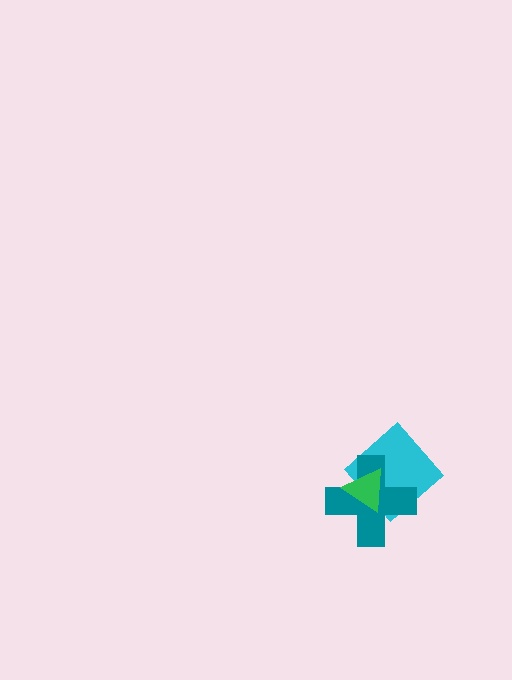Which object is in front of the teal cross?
The green triangle is in front of the teal cross.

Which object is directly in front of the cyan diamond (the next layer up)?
The teal cross is directly in front of the cyan diamond.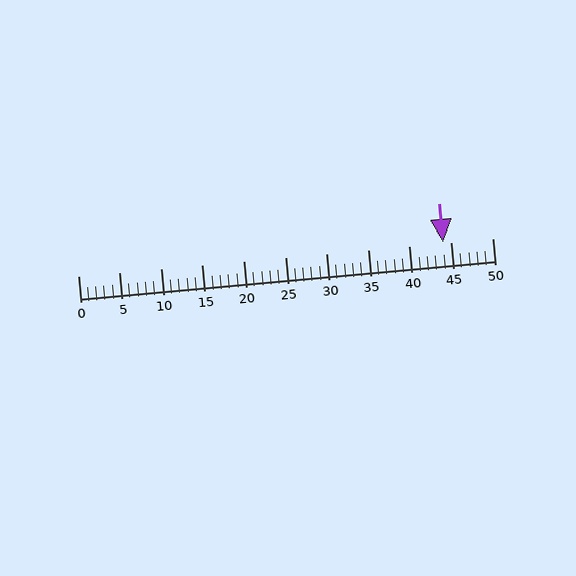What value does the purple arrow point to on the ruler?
The purple arrow points to approximately 44.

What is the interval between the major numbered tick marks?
The major tick marks are spaced 5 units apart.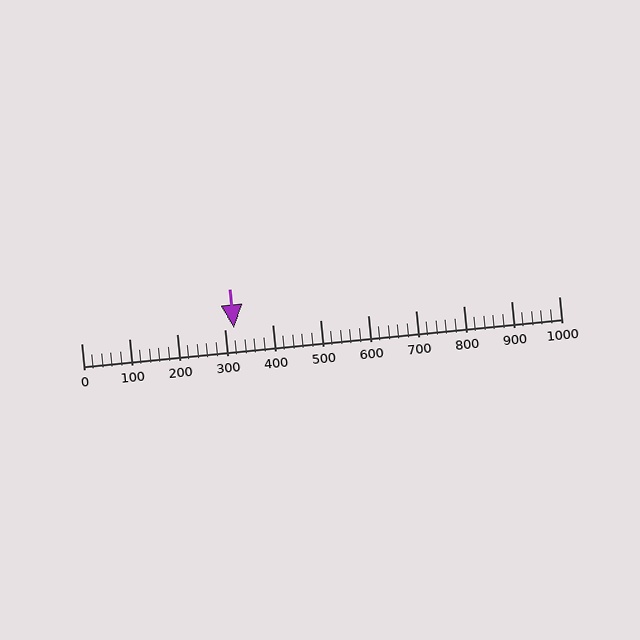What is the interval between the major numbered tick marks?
The major tick marks are spaced 100 units apart.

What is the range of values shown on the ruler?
The ruler shows values from 0 to 1000.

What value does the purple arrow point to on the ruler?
The purple arrow points to approximately 320.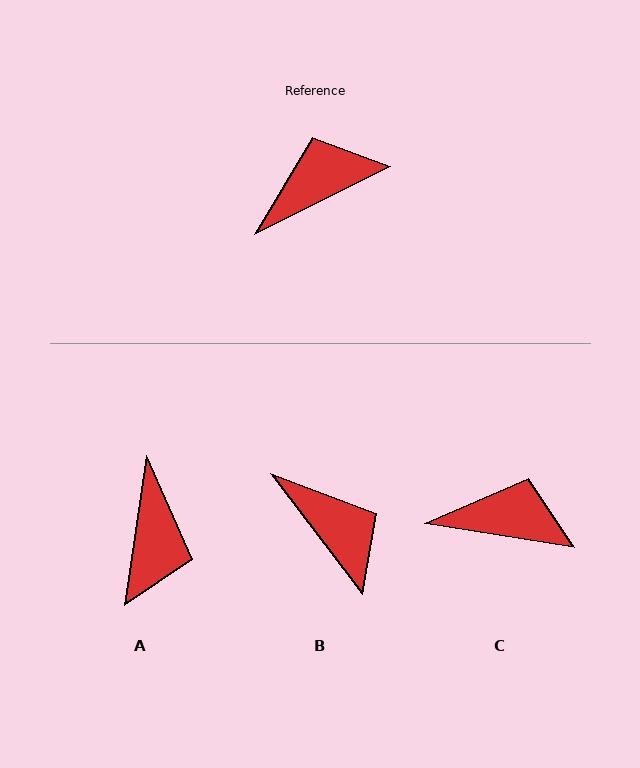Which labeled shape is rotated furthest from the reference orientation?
A, about 125 degrees away.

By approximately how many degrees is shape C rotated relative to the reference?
Approximately 36 degrees clockwise.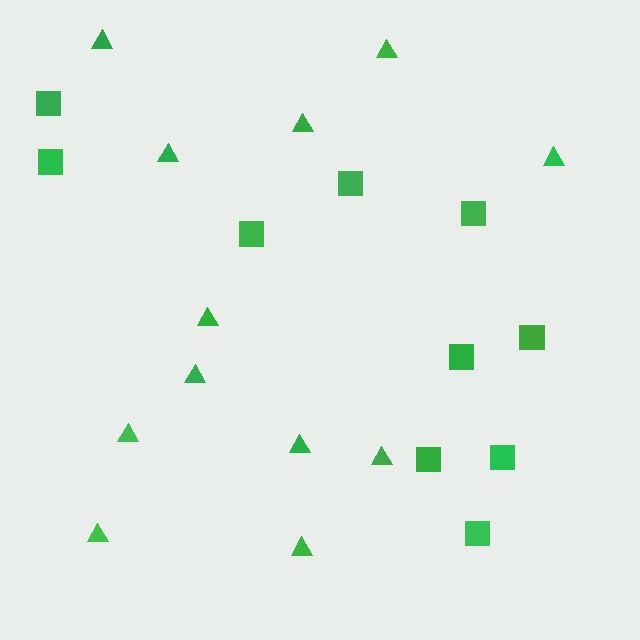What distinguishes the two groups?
There are 2 groups: one group of squares (10) and one group of triangles (12).